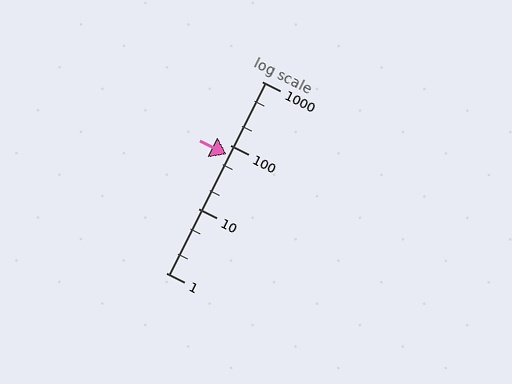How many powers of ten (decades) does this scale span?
The scale spans 3 decades, from 1 to 1000.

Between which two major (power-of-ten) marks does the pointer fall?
The pointer is between 10 and 100.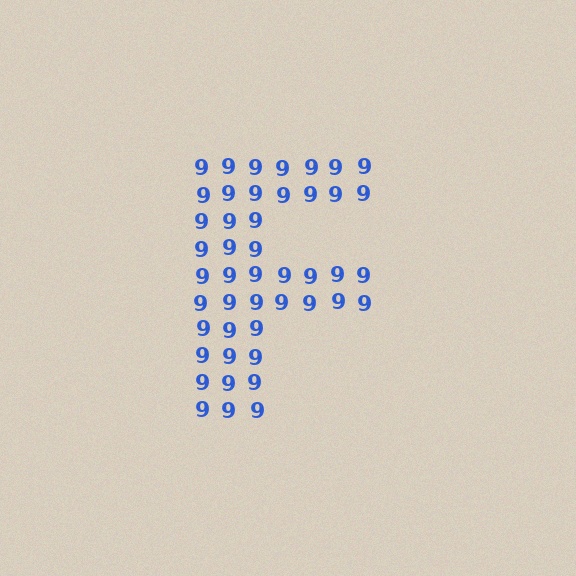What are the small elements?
The small elements are digit 9's.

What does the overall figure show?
The overall figure shows the letter F.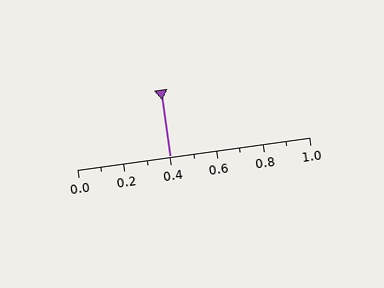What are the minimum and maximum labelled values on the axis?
The axis runs from 0.0 to 1.0.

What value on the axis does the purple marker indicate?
The marker indicates approximately 0.4.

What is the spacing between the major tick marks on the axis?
The major ticks are spaced 0.2 apart.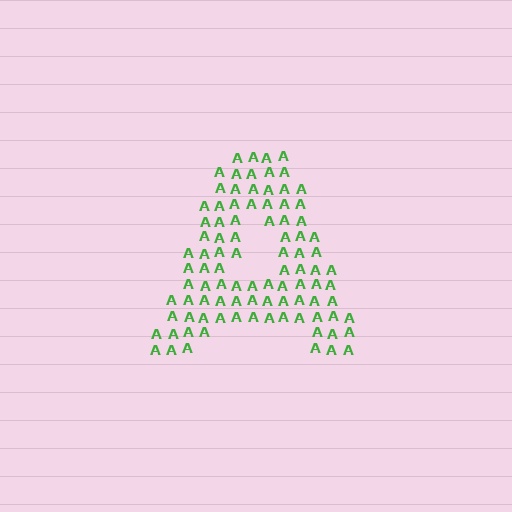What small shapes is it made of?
It is made of small letter A's.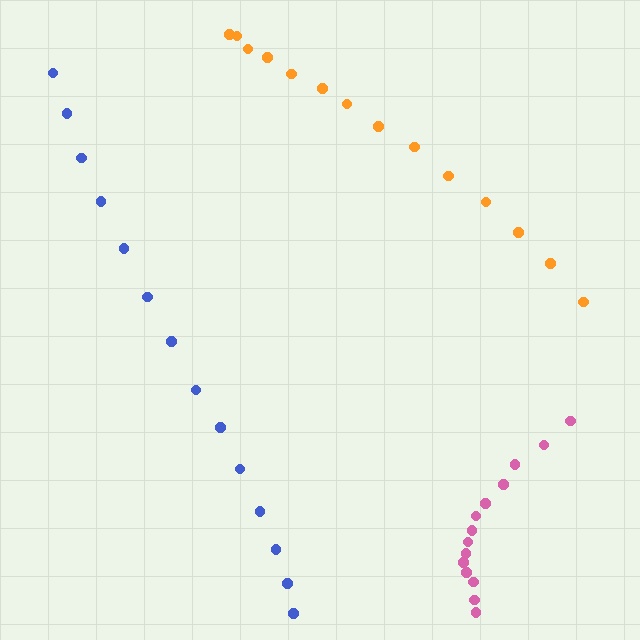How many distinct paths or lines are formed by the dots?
There are 3 distinct paths.